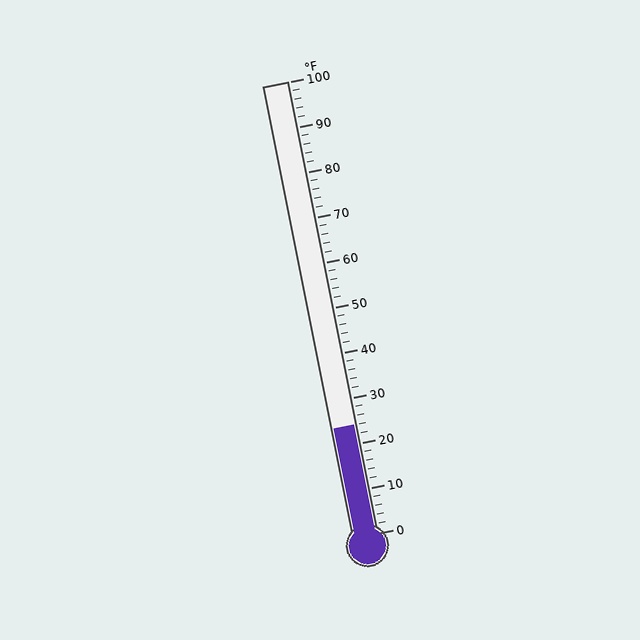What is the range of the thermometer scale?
The thermometer scale ranges from 0°F to 100°F.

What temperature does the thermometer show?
The thermometer shows approximately 24°F.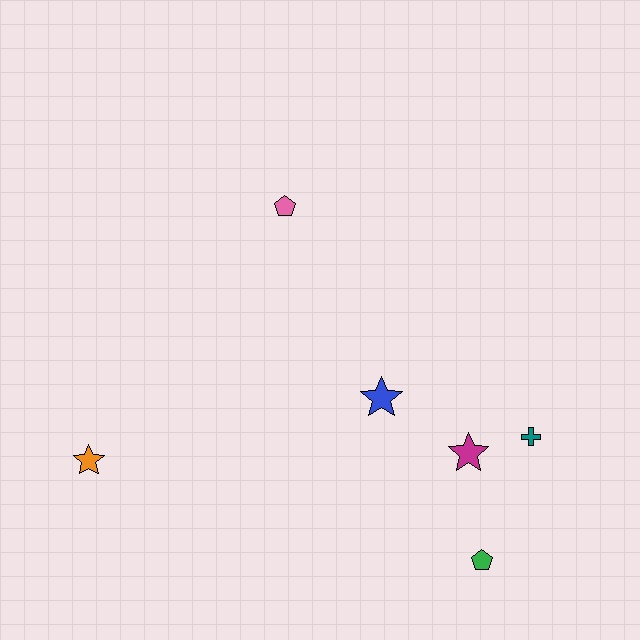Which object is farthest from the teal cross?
The orange star is farthest from the teal cross.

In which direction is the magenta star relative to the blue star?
The magenta star is to the right of the blue star.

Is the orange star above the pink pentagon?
No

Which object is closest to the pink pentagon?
The blue star is closest to the pink pentagon.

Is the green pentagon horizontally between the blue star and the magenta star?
No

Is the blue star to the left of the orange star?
No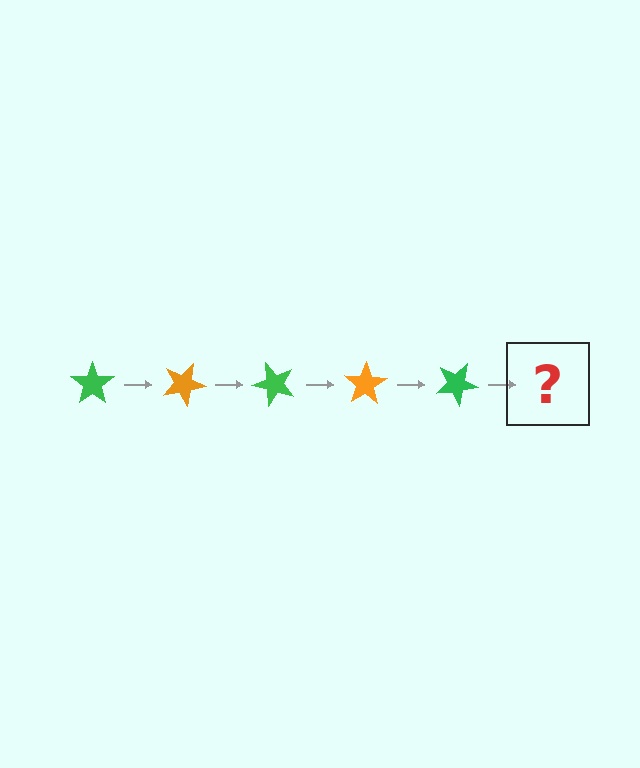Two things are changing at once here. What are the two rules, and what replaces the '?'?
The two rules are that it rotates 25 degrees each step and the color cycles through green and orange. The '?' should be an orange star, rotated 125 degrees from the start.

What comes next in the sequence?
The next element should be an orange star, rotated 125 degrees from the start.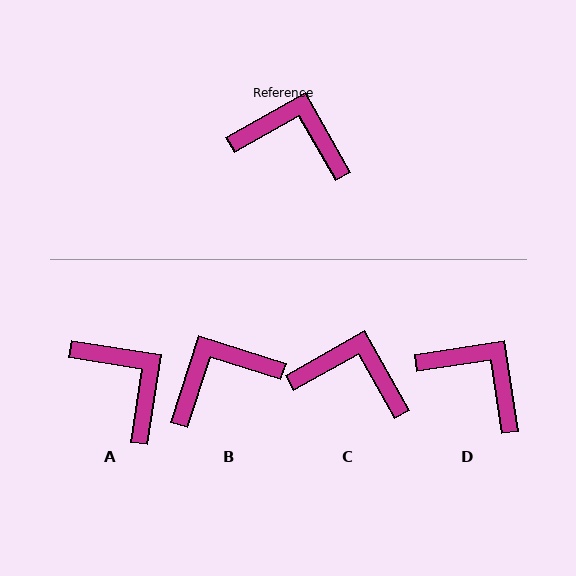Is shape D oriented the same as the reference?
No, it is off by about 21 degrees.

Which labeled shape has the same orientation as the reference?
C.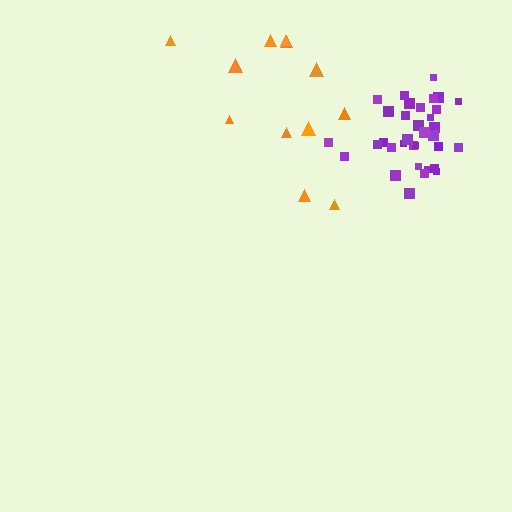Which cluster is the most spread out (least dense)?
Orange.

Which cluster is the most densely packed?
Purple.